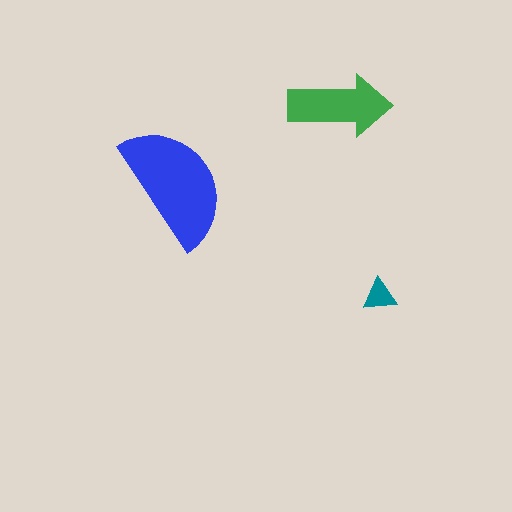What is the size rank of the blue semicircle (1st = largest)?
1st.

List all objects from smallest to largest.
The teal triangle, the green arrow, the blue semicircle.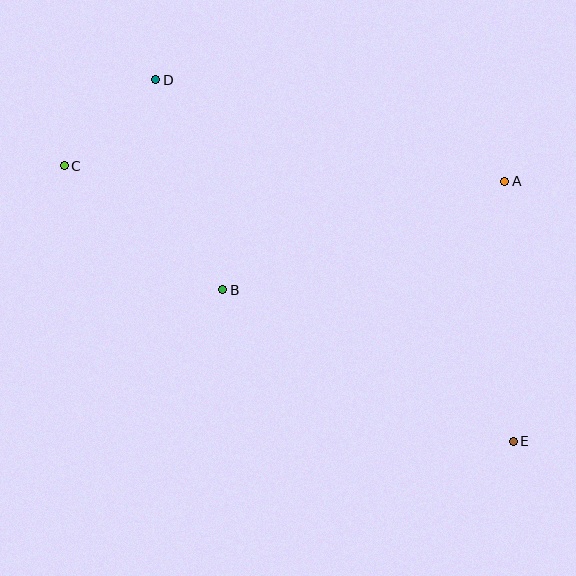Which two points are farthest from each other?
Points C and E are farthest from each other.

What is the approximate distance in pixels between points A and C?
The distance between A and C is approximately 441 pixels.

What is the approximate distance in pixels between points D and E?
The distance between D and E is approximately 508 pixels.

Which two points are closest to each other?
Points C and D are closest to each other.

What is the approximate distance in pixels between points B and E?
The distance between B and E is approximately 328 pixels.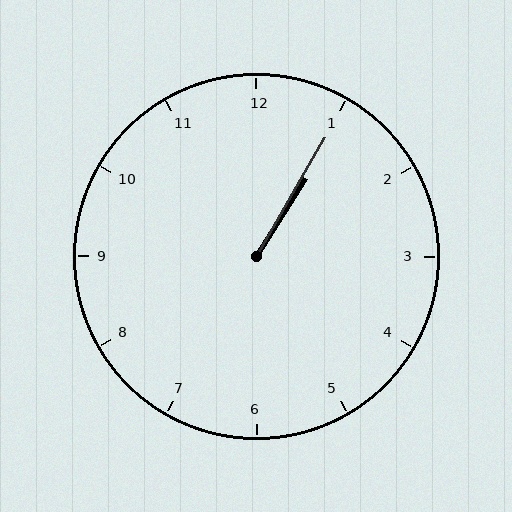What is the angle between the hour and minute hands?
Approximately 2 degrees.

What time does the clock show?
1:05.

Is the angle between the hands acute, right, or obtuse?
It is acute.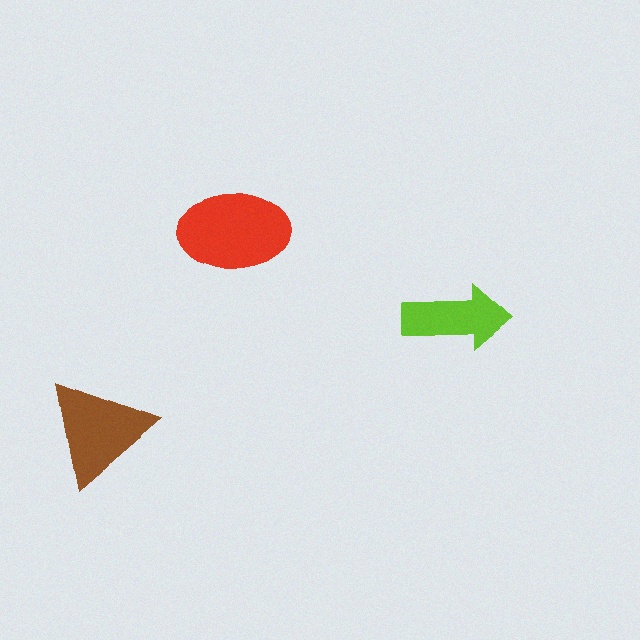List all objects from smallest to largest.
The lime arrow, the brown triangle, the red ellipse.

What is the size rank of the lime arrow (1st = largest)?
3rd.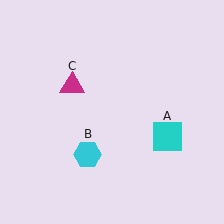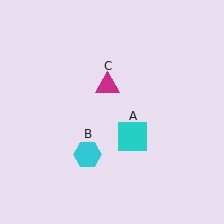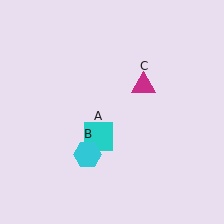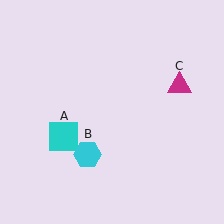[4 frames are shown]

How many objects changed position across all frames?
2 objects changed position: cyan square (object A), magenta triangle (object C).